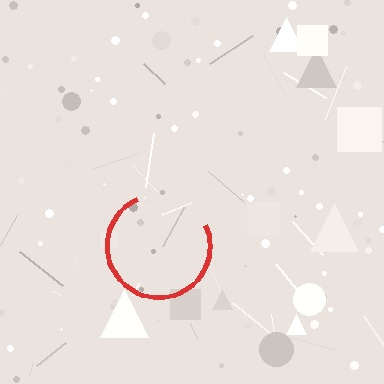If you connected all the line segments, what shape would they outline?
They would outline a circle.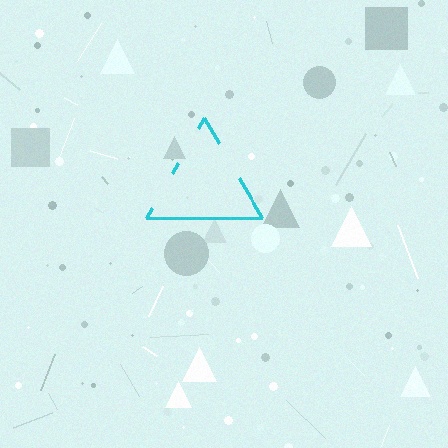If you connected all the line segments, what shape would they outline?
They would outline a triangle.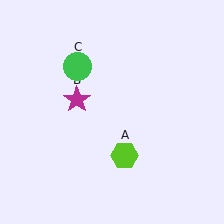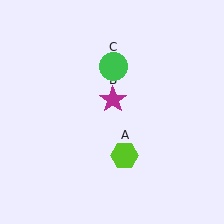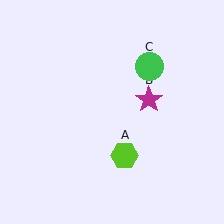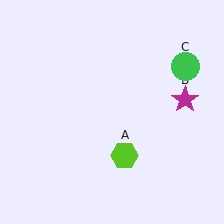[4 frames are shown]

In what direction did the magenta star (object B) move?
The magenta star (object B) moved right.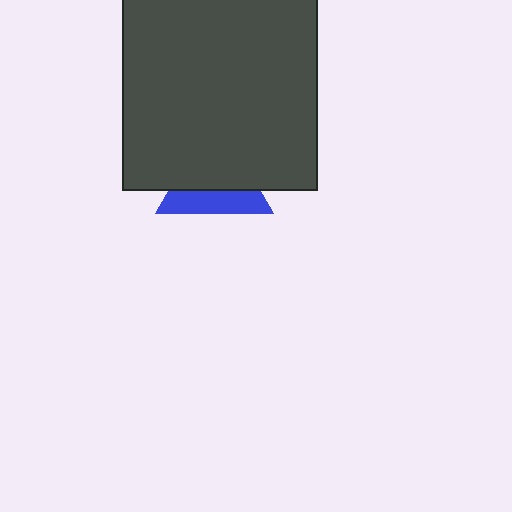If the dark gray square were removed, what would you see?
You would see the complete blue triangle.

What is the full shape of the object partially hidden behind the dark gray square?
The partially hidden object is a blue triangle.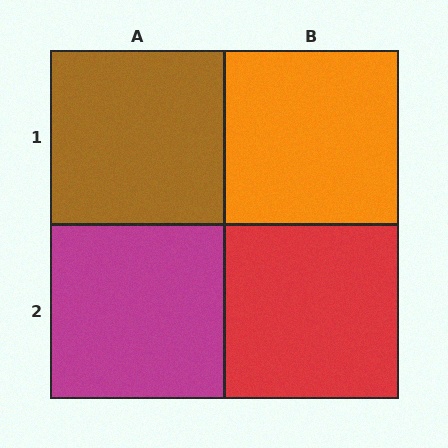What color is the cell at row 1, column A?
Brown.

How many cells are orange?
1 cell is orange.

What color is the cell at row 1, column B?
Orange.